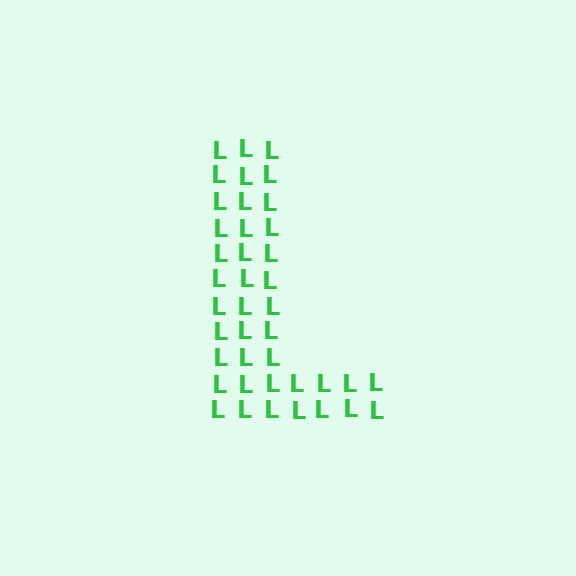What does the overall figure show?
The overall figure shows the letter L.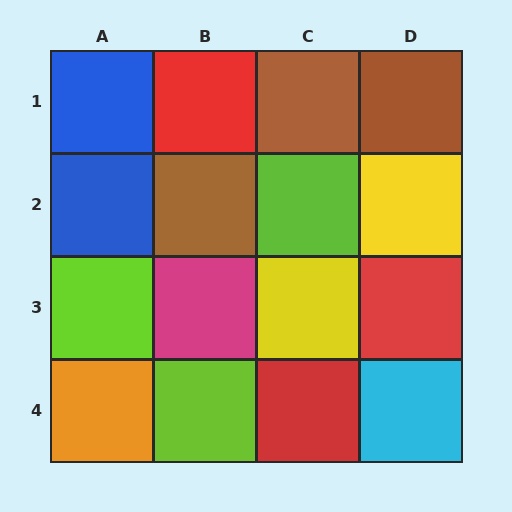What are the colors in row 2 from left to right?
Blue, brown, lime, yellow.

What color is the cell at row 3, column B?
Magenta.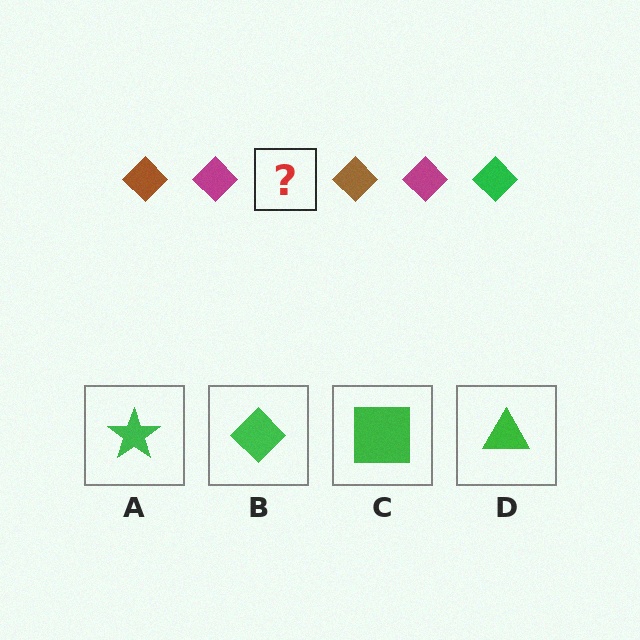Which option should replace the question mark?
Option B.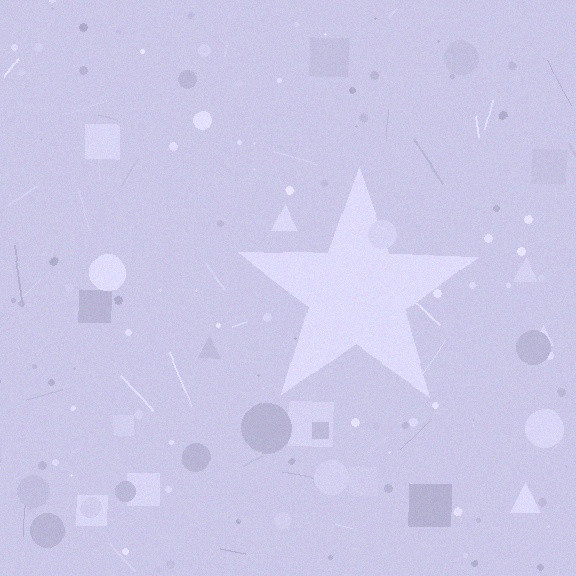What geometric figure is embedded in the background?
A star is embedded in the background.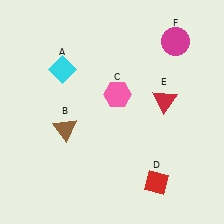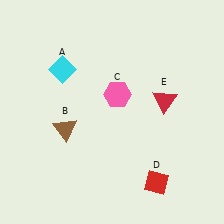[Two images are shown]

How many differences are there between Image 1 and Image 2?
There is 1 difference between the two images.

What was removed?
The magenta circle (F) was removed in Image 2.